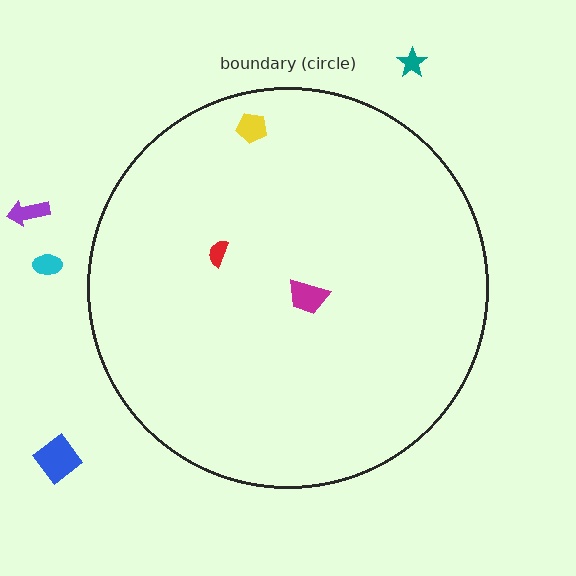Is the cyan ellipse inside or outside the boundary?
Outside.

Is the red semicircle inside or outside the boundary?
Inside.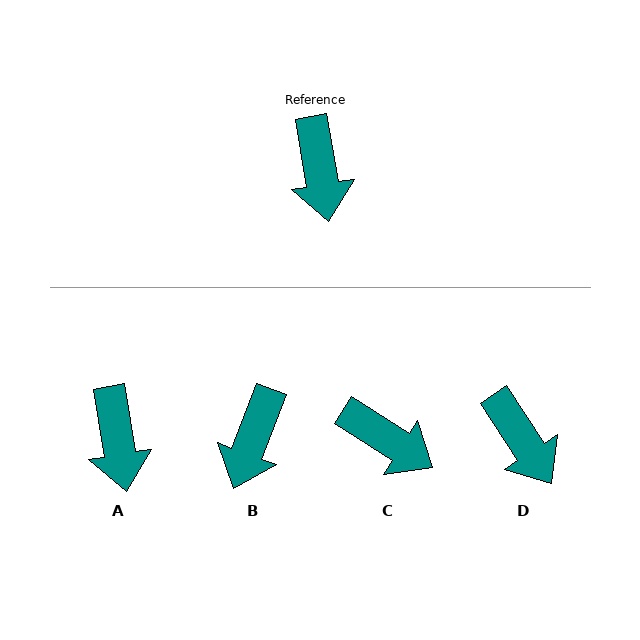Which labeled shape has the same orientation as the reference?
A.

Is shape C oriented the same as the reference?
No, it is off by about 48 degrees.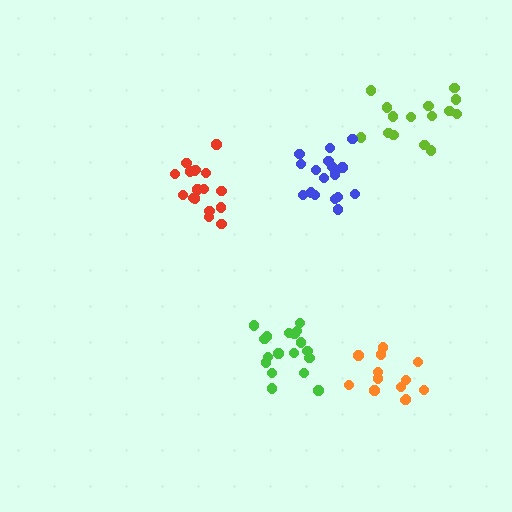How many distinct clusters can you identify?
There are 5 distinct clusters.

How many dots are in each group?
Group 1: 15 dots, Group 2: 17 dots, Group 3: 13 dots, Group 4: 17 dots, Group 5: 18 dots (80 total).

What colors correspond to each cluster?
The clusters are colored: lime, blue, orange, red, green.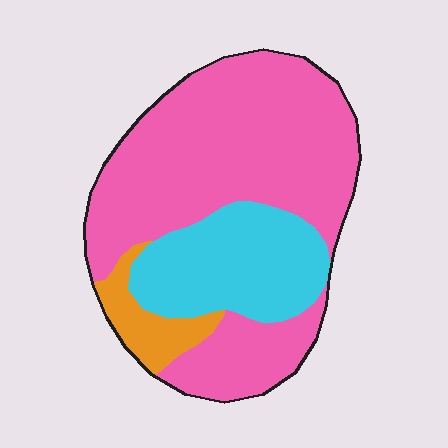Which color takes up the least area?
Orange, at roughly 10%.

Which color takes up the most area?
Pink, at roughly 65%.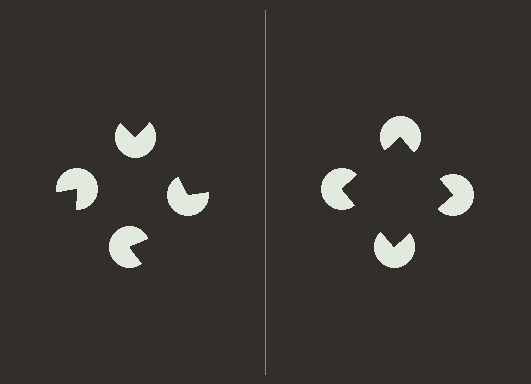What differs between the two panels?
The pac-man discs are positioned identically on both sides; only the wedge orientations differ. On the right they align to a square; on the left they are misaligned.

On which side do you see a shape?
An illusory square appears on the right side. On the left side the wedge cuts are rotated, so no coherent shape forms.